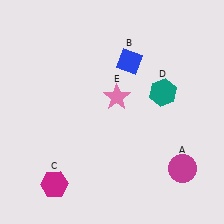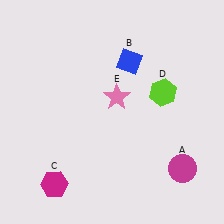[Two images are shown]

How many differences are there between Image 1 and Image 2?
There is 1 difference between the two images.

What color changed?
The hexagon (D) changed from teal in Image 1 to lime in Image 2.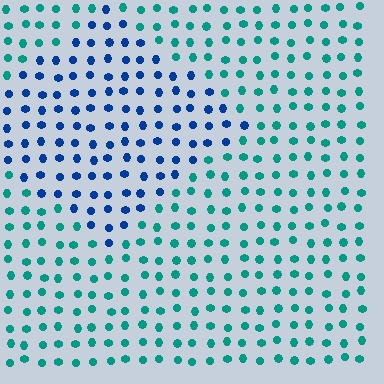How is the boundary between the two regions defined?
The boundary is defined purely by a slight shift in hue (about 47 degrees). Spacing, size, and orientation are identical on both sides.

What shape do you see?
I see a diamond.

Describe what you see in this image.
The image is filled with small teal elements in a uniform arrangement. A diamond-shaped region is visible where the elements are tinted to a slightly different hue, forming a subtle color boundary.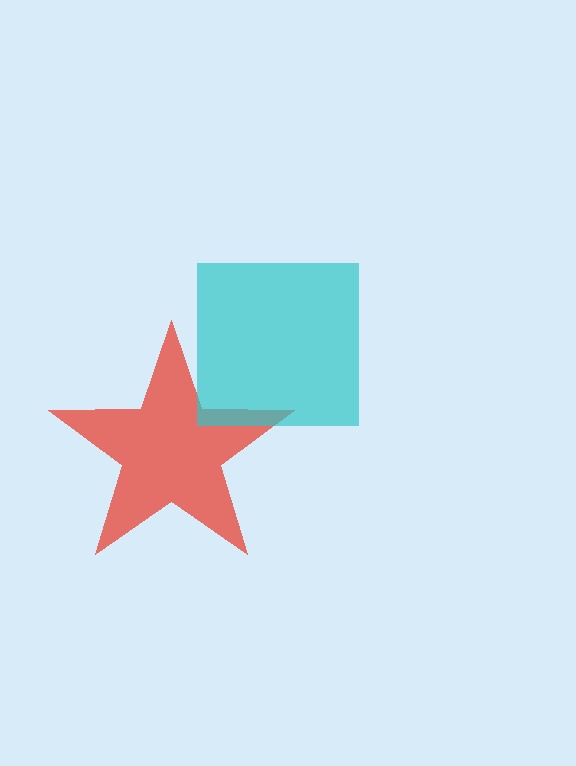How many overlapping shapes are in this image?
There are 2 overlapping shapes in the image.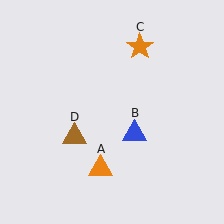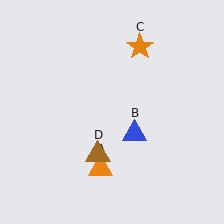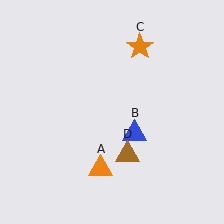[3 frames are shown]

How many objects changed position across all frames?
1 object changed position: brown triangle (object D).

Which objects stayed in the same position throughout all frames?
Orange triangle (object A) and blue triangle (object B) and orange star (object C) remained stationary.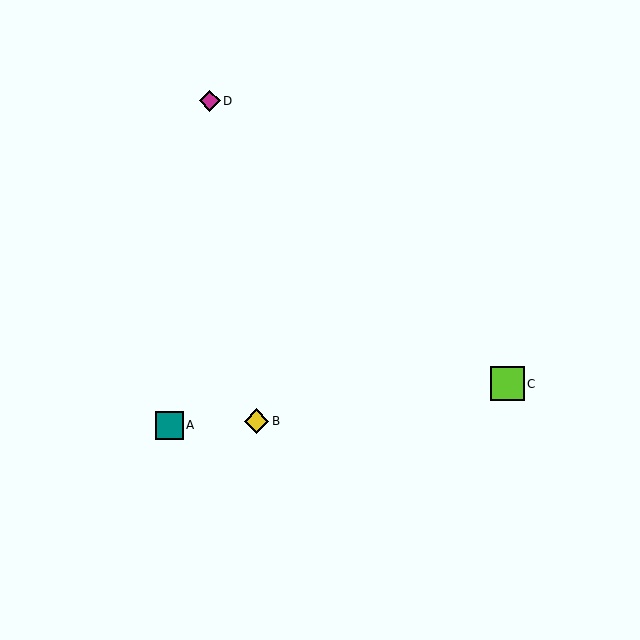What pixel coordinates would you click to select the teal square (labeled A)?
Click at (169, 425) to select the teal square A.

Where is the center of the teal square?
The center of the teal square is at (169, 425).